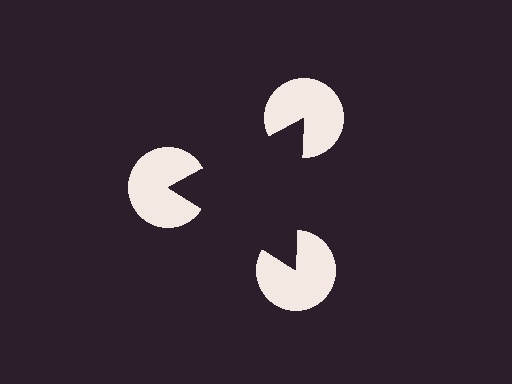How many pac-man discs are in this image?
There are 3 — one at each vertex of the illusory triangle.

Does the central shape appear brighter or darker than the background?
It typically appears slightly darker than the background, even though no actual brightness change is drawn.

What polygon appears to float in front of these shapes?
An illusory triangle — its edges are inferred from the aligned wedge cuts in the pac-man discs, not physically drawn.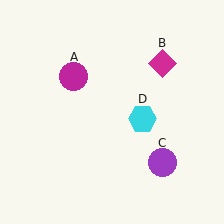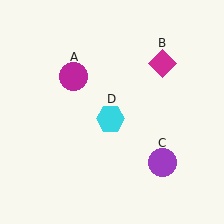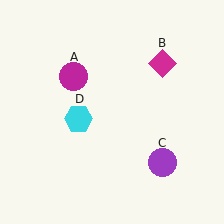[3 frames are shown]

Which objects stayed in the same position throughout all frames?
Magenta circle (object A) and magenta diamond (object B) and purple circle (object C) remained stationary.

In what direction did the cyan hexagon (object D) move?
The cyan hexagon (object D) moved left.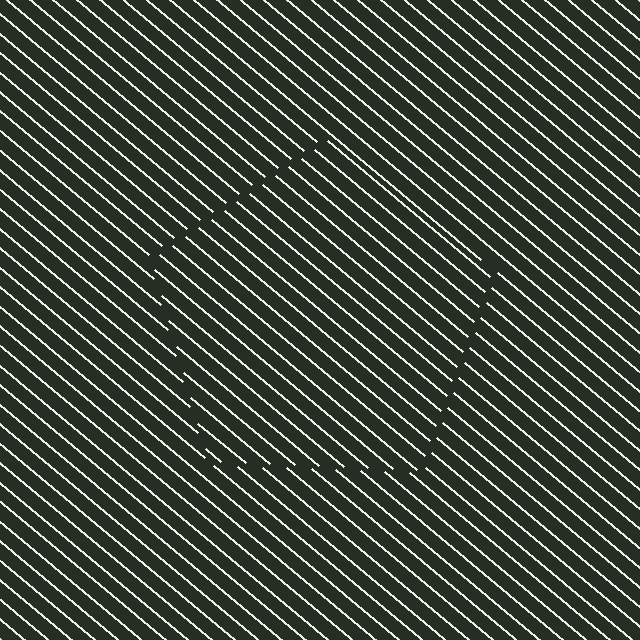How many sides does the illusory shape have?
5 sides — the line-ends trace a pentagon.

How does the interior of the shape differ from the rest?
The interior of the shape contains the same grating, shifted by half a period — the contour is defined by the phase discontinuity where line-ends from the inner and outer gratings abut.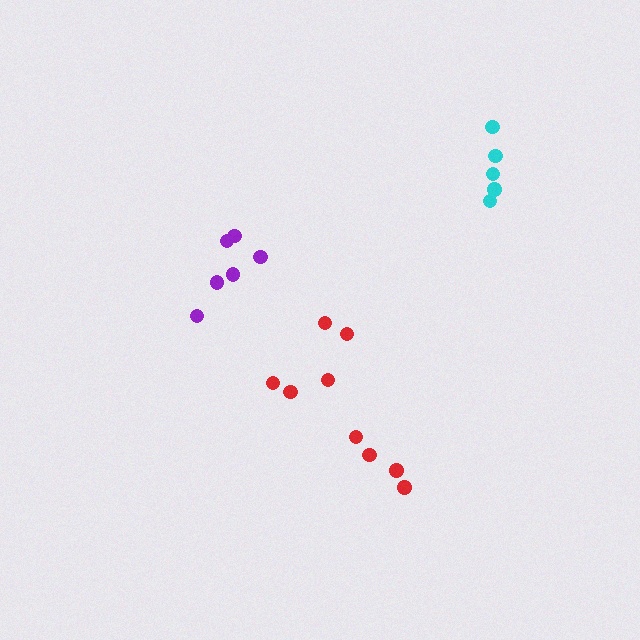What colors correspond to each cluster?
The clusters are colored: red, purple, cyan.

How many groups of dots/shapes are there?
There are 3 groups.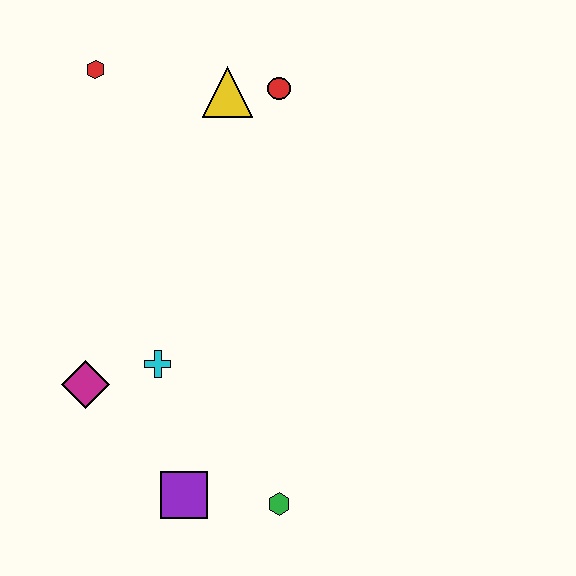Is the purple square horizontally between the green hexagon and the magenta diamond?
Yes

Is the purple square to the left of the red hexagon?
No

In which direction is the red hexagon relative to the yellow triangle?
The red hexagon is to the left of the yellow triangle.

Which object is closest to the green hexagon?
The purple square is closest to the green hexagon.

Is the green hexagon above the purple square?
No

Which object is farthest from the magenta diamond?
The red circle is farthest from the magenta diamond.